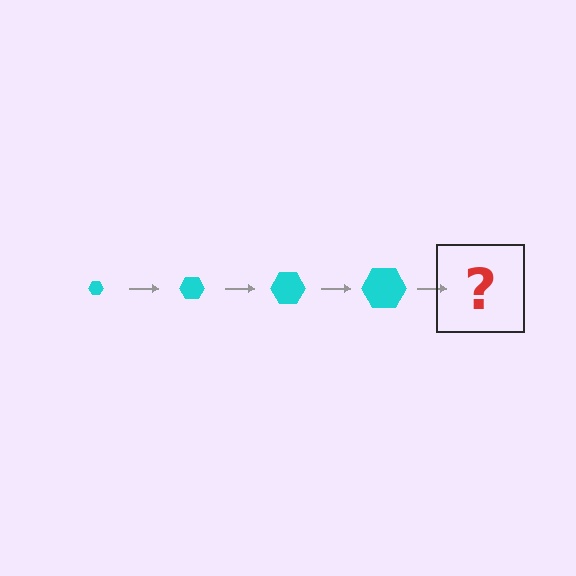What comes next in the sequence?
The next element should be a cyan hexagon, larger than the previous one.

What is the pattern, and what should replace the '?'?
The pattern is that the hexagon gets progressively larger each step. The '?' should be a cyan hexagon, larger than the previous one.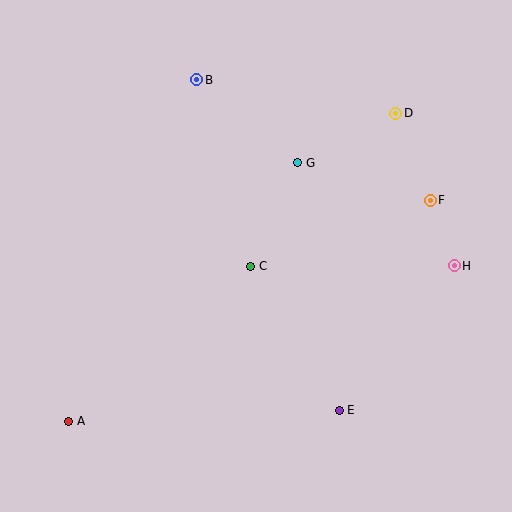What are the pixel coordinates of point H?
Point H is at (454, 266).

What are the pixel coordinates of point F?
Point F is at (430, 200).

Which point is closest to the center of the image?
Point C at (251, 266) is closest to the center.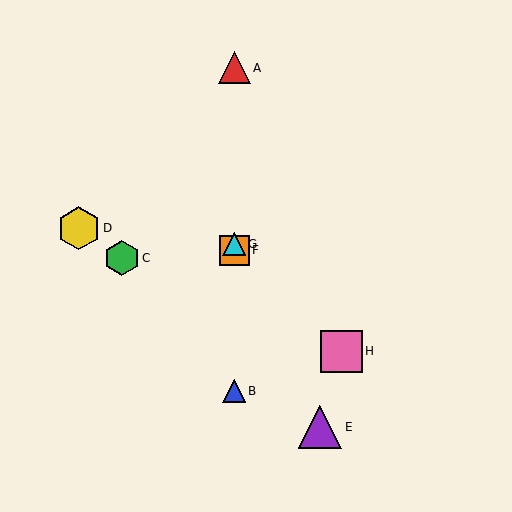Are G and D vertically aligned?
No, G is at x≈234 and D is at x≈79.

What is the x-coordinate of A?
Object A is at x≈234.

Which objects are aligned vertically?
Objects A, B, F, G are aligned vertically.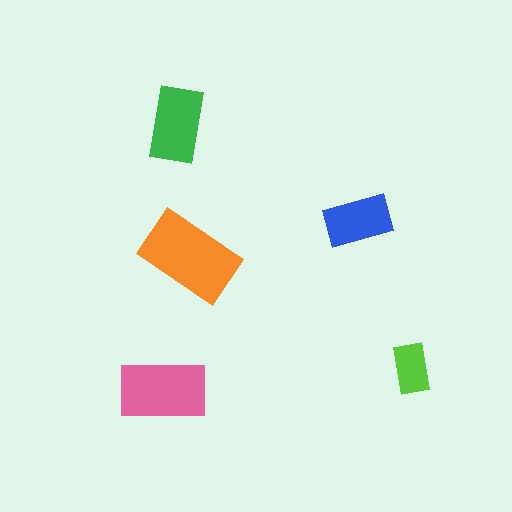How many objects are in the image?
There are 5 objects in the image.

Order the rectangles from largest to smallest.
the orange one, the pink one, the green one, the blue one, the lime one.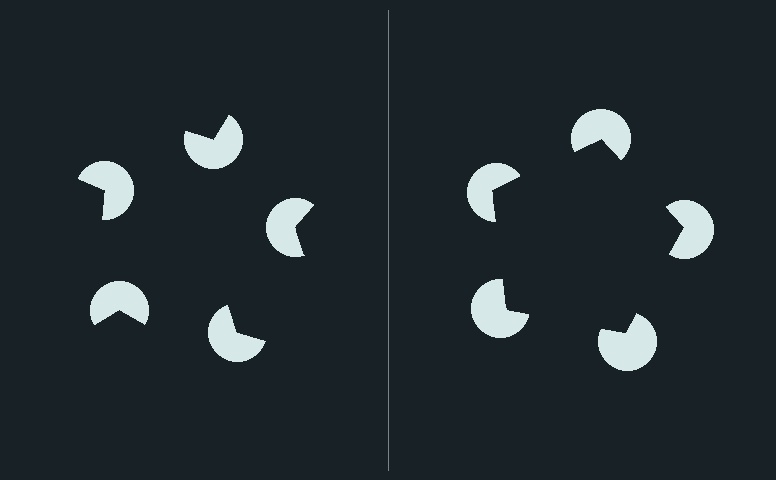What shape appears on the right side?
An illusory pentagon.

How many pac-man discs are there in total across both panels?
10 — 5 on each side.